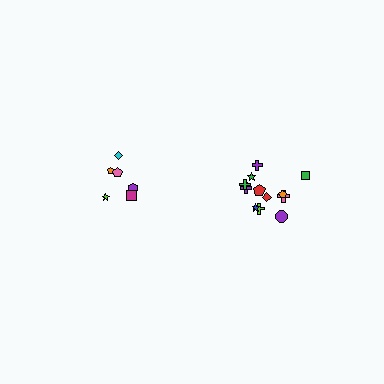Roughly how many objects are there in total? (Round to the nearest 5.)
Roughly 20 objects in total.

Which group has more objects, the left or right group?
The right group.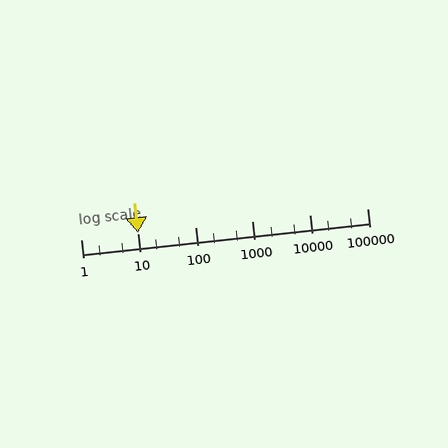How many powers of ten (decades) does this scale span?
The scale spans 5 decades, from 1 to 100000.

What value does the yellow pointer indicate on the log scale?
The pointer indicates approximately 10.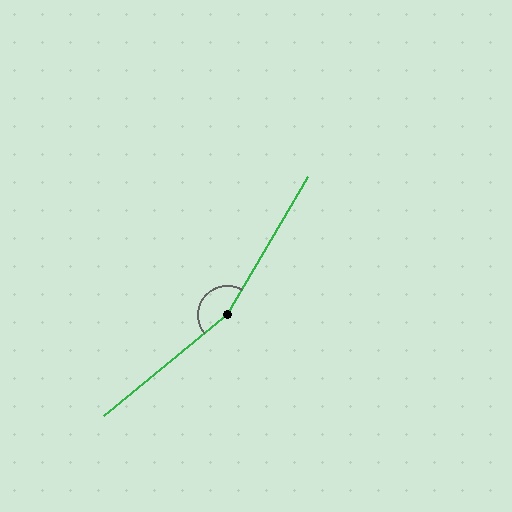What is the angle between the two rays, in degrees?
Approximately 160 degrees.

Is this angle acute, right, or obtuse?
It is obtuse.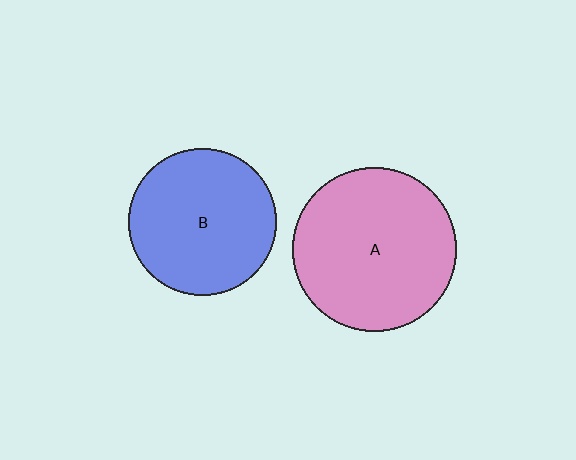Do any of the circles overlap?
No, none of the circles overlap.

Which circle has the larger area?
Circle A (pink).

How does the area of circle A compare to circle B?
Approximately 1.2 times.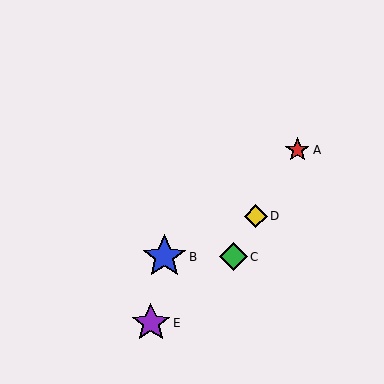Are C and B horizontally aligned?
Yes, both are at y≈257.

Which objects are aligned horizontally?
Objects B, C are aligned horizontally.